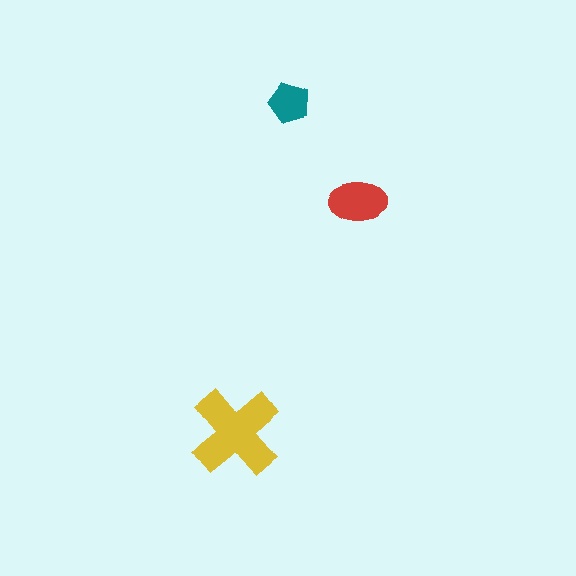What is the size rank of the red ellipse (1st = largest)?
2nd.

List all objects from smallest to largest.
The teal pentagon, the red ellipse, the yellow cross.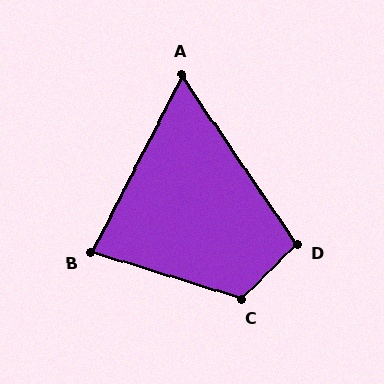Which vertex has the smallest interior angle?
A, at approximately 62 degrees.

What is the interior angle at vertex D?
Approximately 100 degrees (obtuse).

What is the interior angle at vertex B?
Approximately 80 degrees (acute).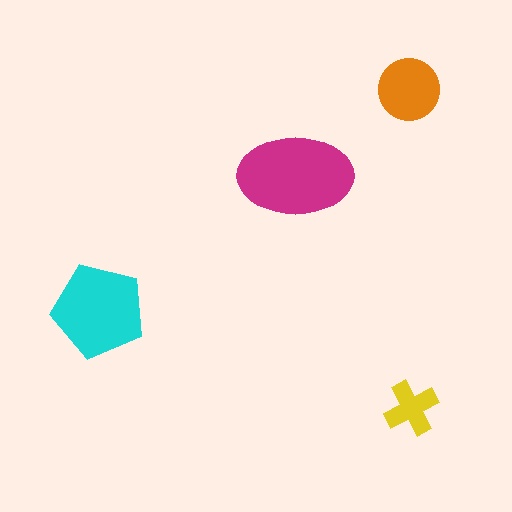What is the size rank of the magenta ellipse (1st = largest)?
1st.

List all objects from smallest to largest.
The yellow cross, the orange circle, the cyan pentagon, the magenta ellipse.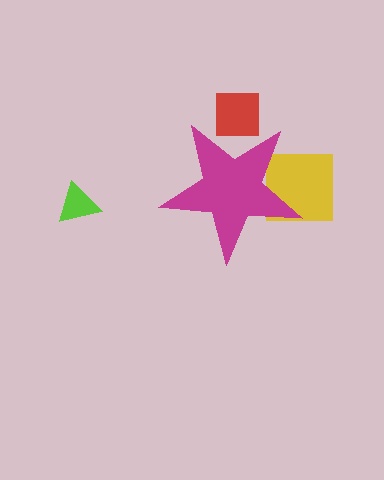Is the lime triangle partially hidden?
No, the lime triangle is fully visible.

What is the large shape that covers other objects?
A magenta star.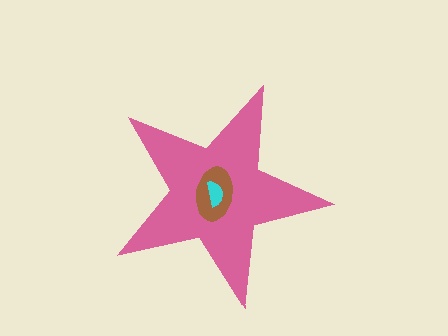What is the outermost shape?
The pink star.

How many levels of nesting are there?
3.